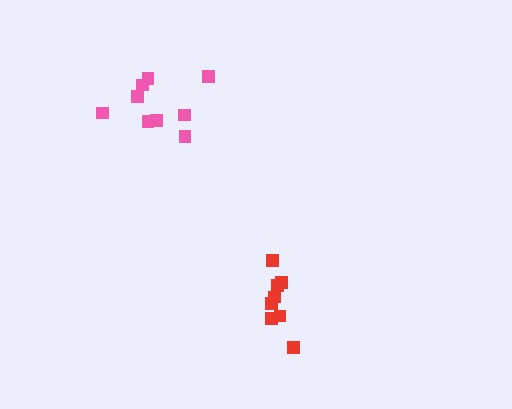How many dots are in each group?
Group 1: 9 dots, Group 2: 8 dots (17 total).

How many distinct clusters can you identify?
There are 2 distinct clusters.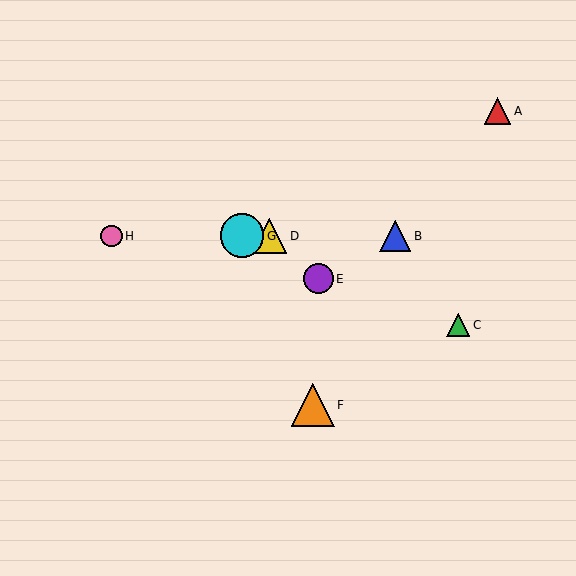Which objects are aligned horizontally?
Objects B, D, G, H are aligned horizontally.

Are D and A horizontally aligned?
No, D is at y≈236 and A is at y≈111.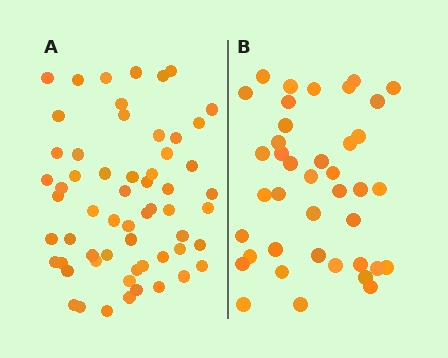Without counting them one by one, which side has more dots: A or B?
Region A (the left region) has more dots.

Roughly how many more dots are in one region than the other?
Region A has approximately 20 more dots than region B.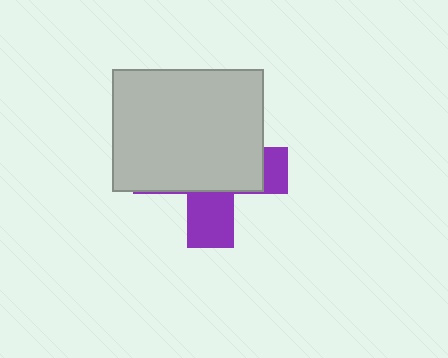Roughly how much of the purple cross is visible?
A small part of it is visible (roughly 32%).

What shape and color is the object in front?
The object in front is a light gray rectangle.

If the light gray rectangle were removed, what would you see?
You would see the complete purple cross.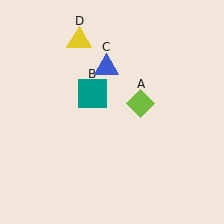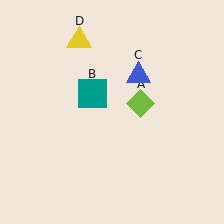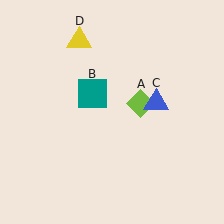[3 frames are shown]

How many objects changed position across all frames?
1 object changed position: blue triangle (object C).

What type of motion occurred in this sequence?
The blue triangle (object C) rotated clockwise around the center of the scene.